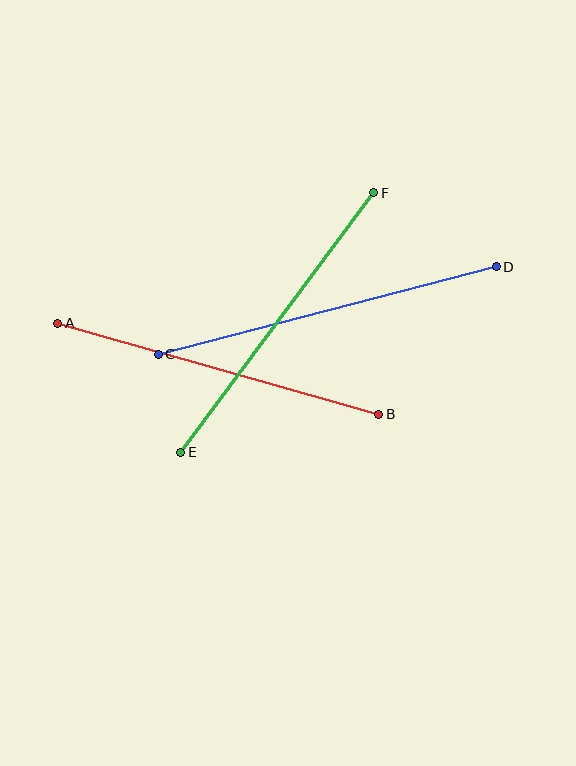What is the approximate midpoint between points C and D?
The midpoint is at approximately (327, 311) pixels.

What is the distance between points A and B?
The distance is approximately 333 pixels.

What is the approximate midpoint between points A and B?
The midpoint is at approximately (218, 369) pixels.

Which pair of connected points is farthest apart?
Points C and D are farthest apart.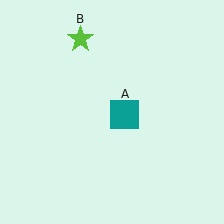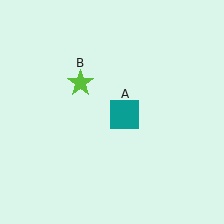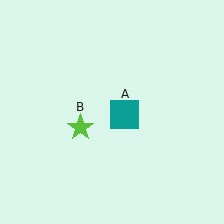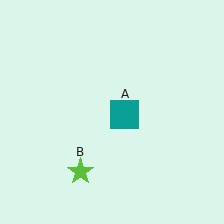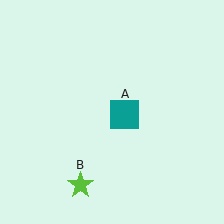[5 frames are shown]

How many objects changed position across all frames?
1 object changed position: lime star (object B).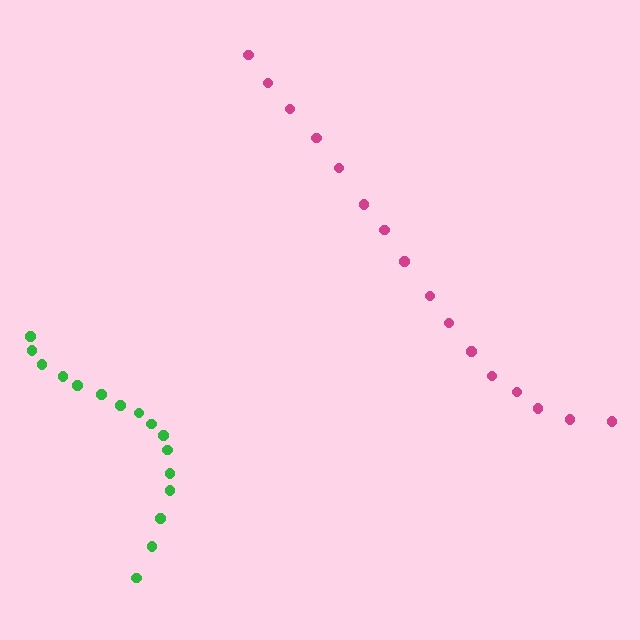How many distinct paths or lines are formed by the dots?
There are 2 distinct paths.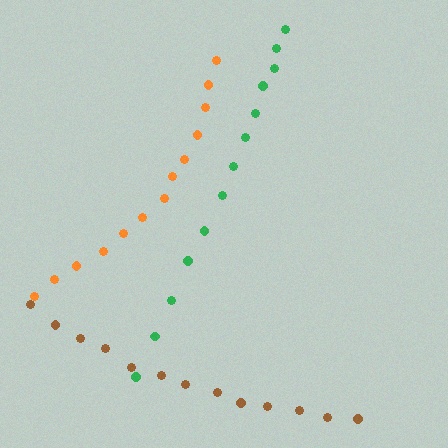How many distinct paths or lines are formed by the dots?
There are 3 distinct paths.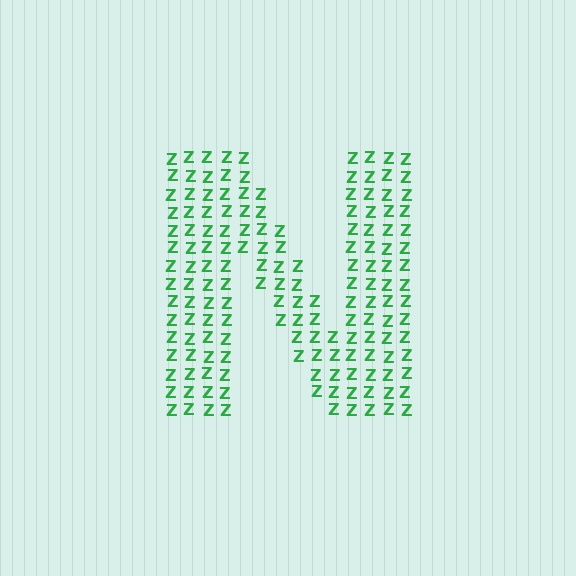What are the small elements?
The small elements are letter Z's.